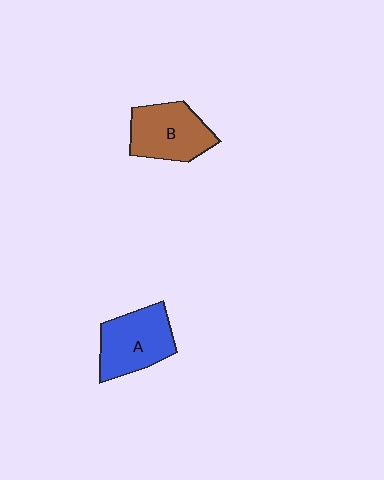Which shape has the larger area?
Shape A (blue).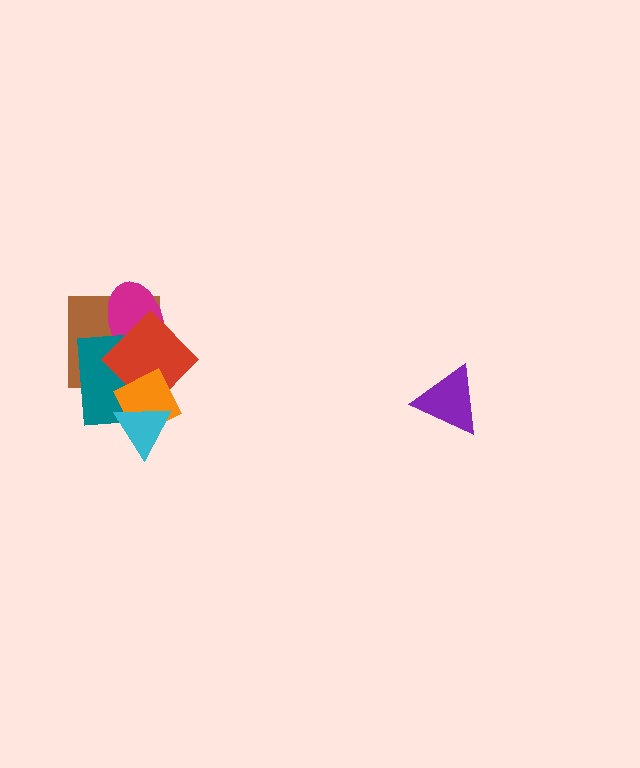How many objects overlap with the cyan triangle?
3 objects overlap with the cyan triangle.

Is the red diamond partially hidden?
Yes, it is partially covered by another shape.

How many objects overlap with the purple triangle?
0 objects overlap with the purple triangle.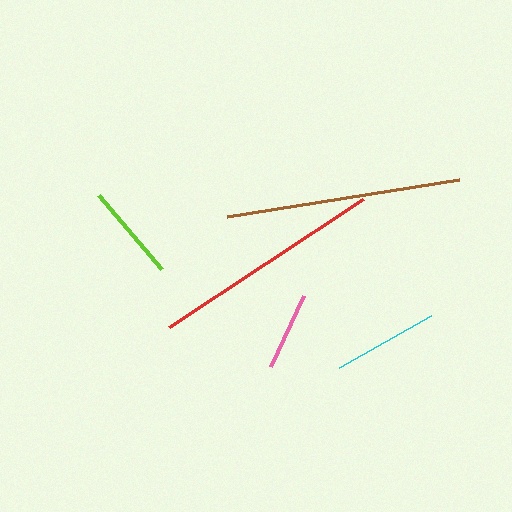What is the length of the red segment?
The red segment is approximately 232 pixels long.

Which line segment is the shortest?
The pink line is the shortest at approximately 78 pixels.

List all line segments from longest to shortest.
From longest to shortest: brown, red, cyan, lime, pink.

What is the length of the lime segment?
The lime segment is approximately 97 pixels long.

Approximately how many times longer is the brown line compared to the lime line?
The brown line is approximately 2.4 times the length of the lime line.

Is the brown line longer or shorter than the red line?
The brown line is longer than the red line.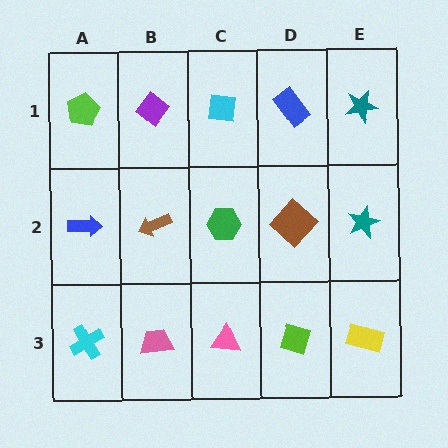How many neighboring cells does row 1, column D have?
3.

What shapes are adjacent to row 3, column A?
A blue arrow (row 2, column A), a pink trapezoid (row 3, column B).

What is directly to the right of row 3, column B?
A pink triangle.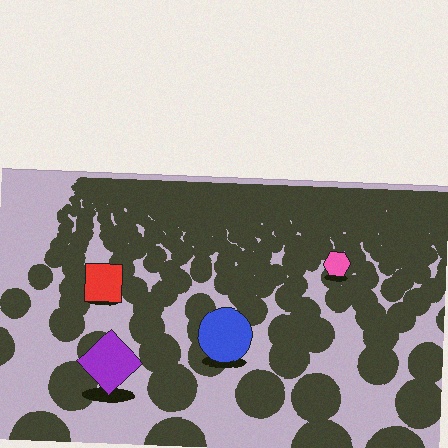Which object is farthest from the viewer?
The pink hexagon is farthest from the viewer. It appears smaller and the ground texture around it is denser.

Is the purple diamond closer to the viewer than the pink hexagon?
Yes. The purple diamond is closer — you can tell from the texture gradient: the ground texture is coarser near it.